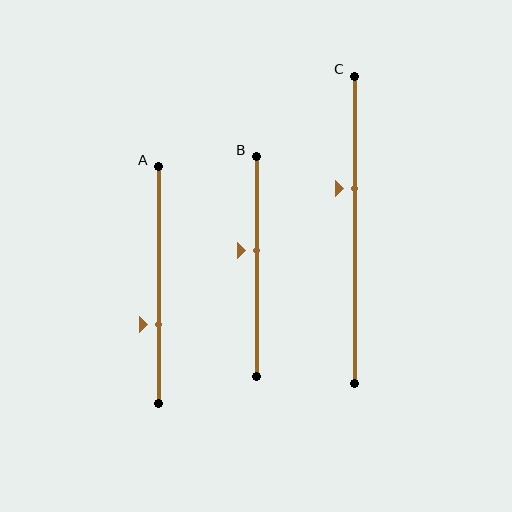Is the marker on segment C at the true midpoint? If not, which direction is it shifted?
No, the marker on segment C is shifted upward by about 14% of the segment length.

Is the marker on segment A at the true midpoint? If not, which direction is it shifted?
No, the marker on segment A is shifted downward by about 17% of the segment length.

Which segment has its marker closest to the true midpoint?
Segment B has its marker closest to the true midpoint.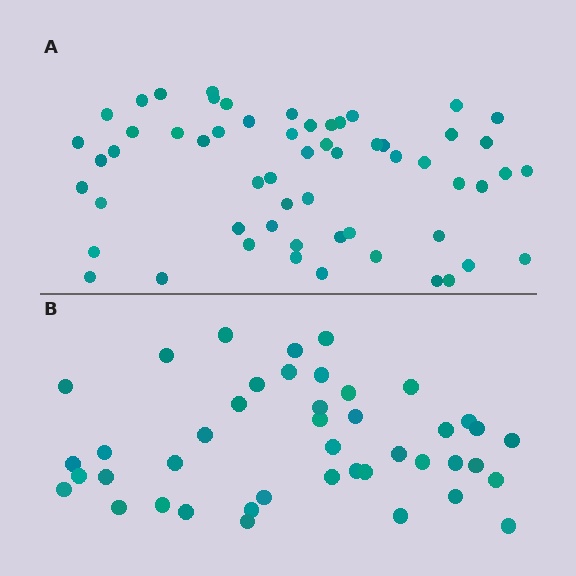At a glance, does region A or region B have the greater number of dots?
Region A (the top region) has more dots.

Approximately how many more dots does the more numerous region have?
Region A has approximately 15 more dots than region B.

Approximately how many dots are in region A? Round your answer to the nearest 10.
About 60 dots. (The exact count is 58, which rounds to 60.)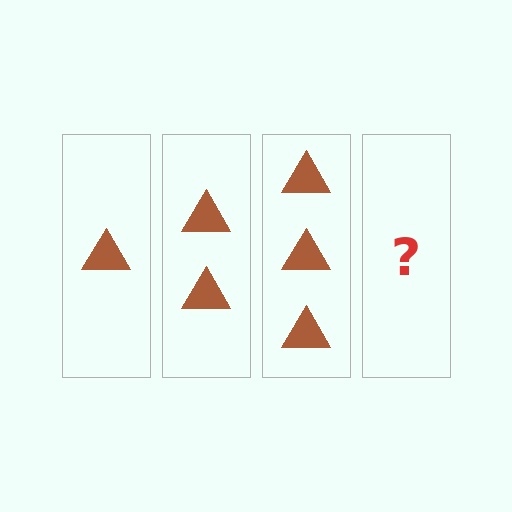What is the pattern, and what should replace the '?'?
The pattern is that each step adds one more triangle. The '?' should be 4 triangles.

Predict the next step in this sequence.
The next step is 4 triangles.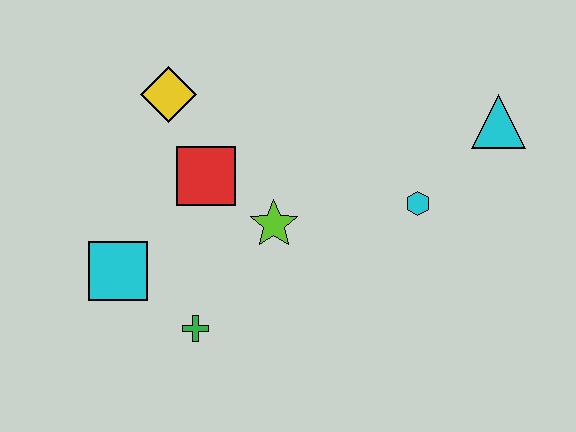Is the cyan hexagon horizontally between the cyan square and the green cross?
No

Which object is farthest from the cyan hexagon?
The cyan square is farthest from the cyan hexagon.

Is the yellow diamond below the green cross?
No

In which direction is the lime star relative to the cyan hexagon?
The lime star is to the left of the cyan hexagon.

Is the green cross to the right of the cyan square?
Yes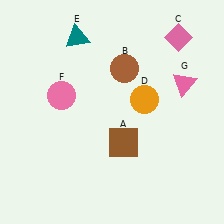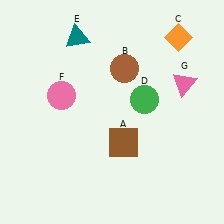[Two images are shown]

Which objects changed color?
C changed from pink to orange. D changed from orange to green.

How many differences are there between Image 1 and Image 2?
There are 2 differences between the two images.